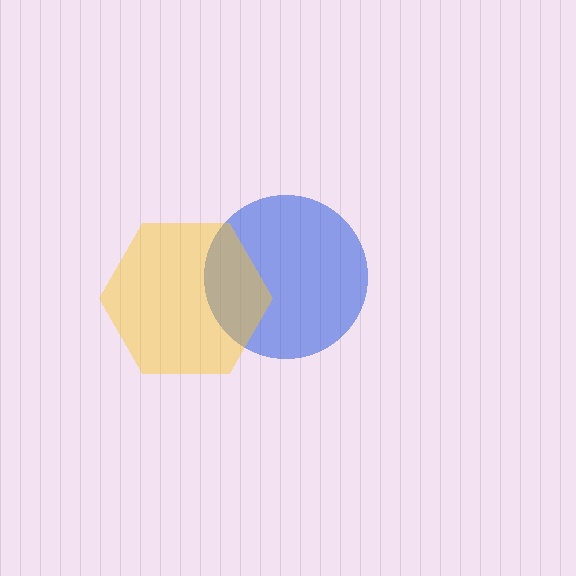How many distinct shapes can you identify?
There are 2 distinct shapes: a blue circle, a yellow hexagon.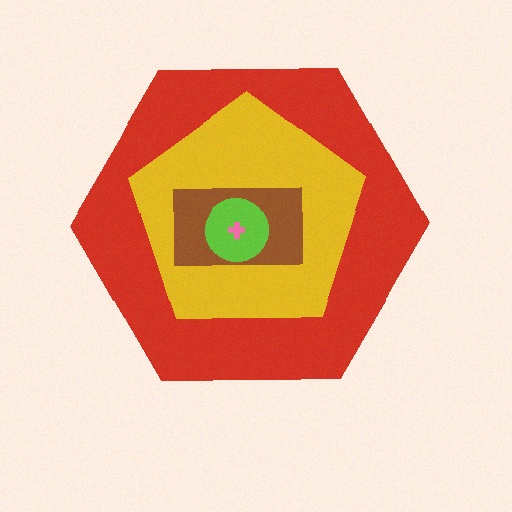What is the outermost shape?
The red hexagon.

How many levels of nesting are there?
5.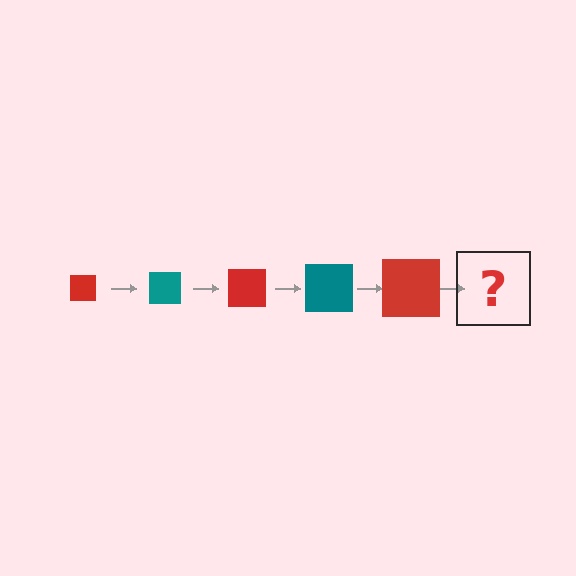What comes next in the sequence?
The next element should be a teal square, larger than the previous one.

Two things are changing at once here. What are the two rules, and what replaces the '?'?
The two rules are that the square grows larger each step and the color cycles through red and teal. The '?' should be a teal square, larger than the previous one.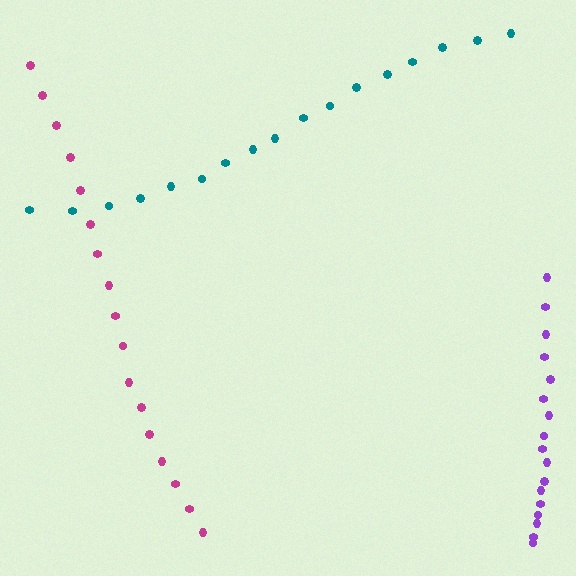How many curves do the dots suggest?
There are 3 distinct paths.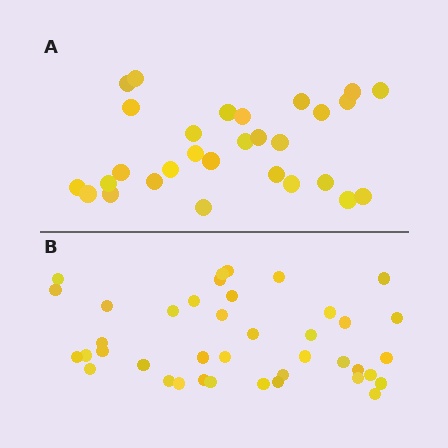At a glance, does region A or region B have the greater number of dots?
Region B (the bottom region) has more dots.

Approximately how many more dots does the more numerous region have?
Region B has roughly 12 or so more dots than region A.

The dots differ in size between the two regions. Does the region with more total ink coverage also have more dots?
No. Region A has more total ink coverage because its dots are larger, but region B actually contains more individual dots. Total area can be misleading — the number of items is what matters here.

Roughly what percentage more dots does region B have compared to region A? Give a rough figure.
About 40% more.